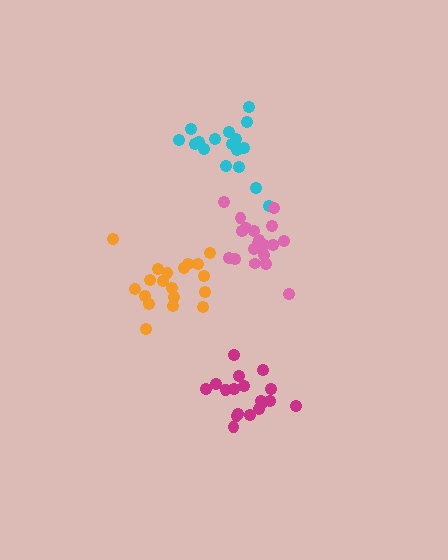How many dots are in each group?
Group 1: 19 dots, Group 2: 18 dots, Group 3: 17 dots, Group 4: 19 dots (73 total).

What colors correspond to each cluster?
The clusters are colored: orange, magenta, cyan, pink.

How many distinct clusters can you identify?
There are 4 distinct clusters.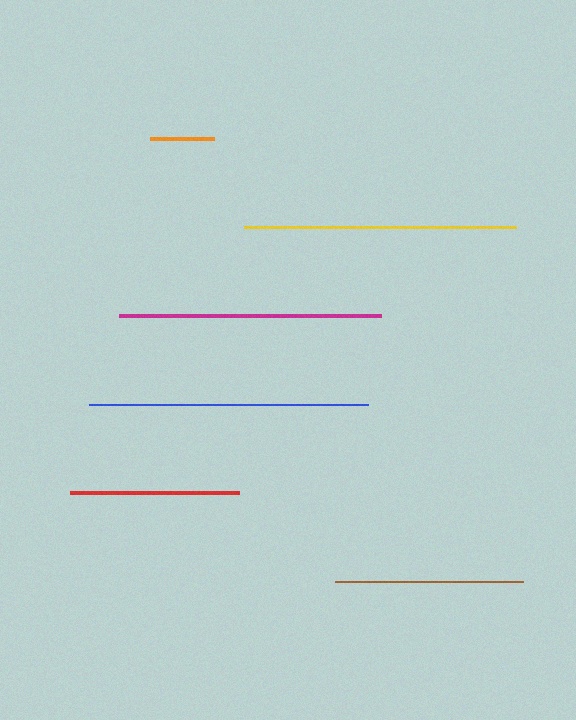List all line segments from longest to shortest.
From longest to shortest: blue, yellow, magenta, brown, red, orange.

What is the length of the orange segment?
The orange segment is approximately 64 pixels long.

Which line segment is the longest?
The blue line is the longest at approximately 279 pixels.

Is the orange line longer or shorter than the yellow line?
The yellow line is longer than the orange line.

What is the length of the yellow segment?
The yellow segment is approximately 273 pixels long.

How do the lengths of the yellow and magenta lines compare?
The yellow and magenta lines are approximately the same length.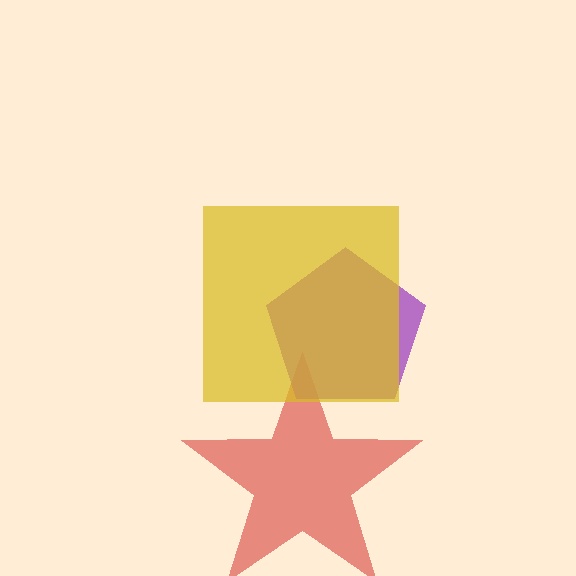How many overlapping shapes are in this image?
There are 3 overlapping shapes in the image.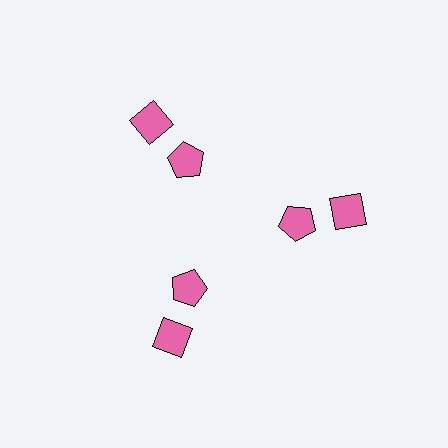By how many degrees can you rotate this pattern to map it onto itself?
The pattern maps onto itself every 120 degrees of rotation.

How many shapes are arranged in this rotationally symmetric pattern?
There are 6 shapes, arranged in 3 groups of 2.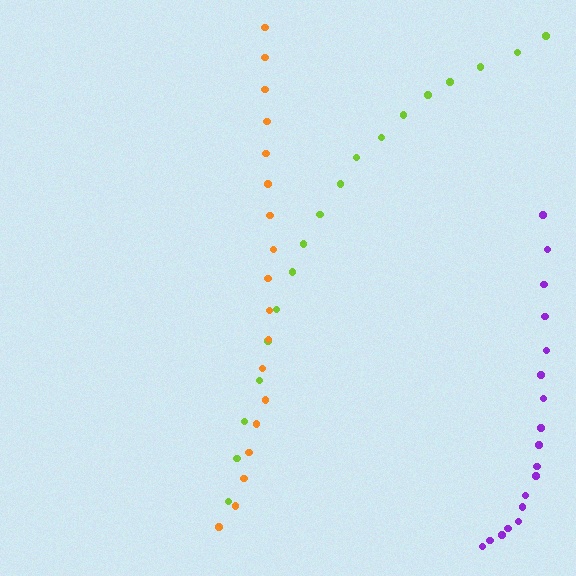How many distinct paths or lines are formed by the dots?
There are 3 distinct paths.